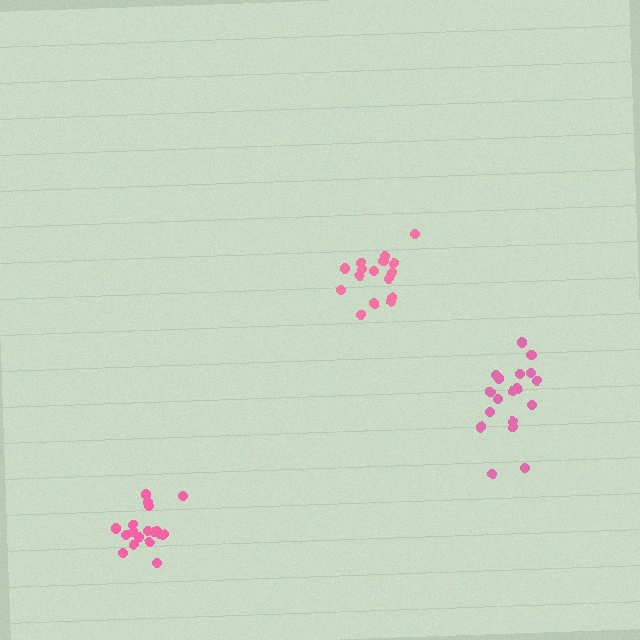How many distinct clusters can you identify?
There are 3 distinct clusters.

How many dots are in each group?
Group 1: 16 dots, Group 2: 18 dots, Group 3: 18 dots (52 total).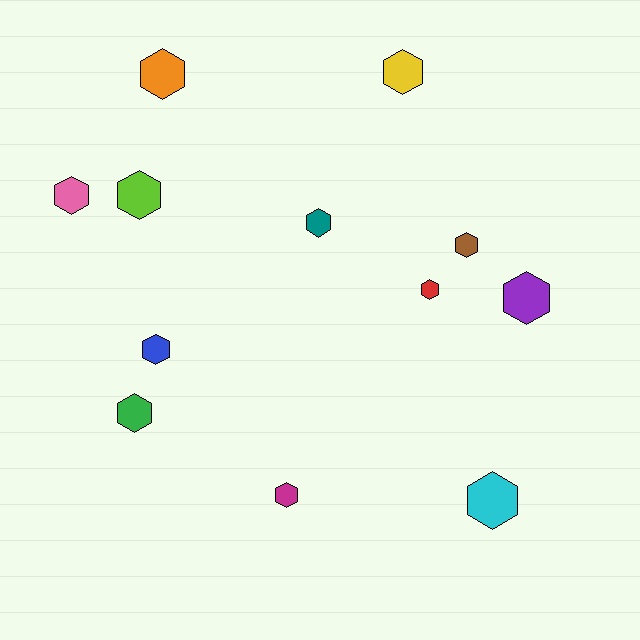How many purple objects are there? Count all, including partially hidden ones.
There is 1 purple object.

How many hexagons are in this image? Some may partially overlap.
There are 12 hexagons.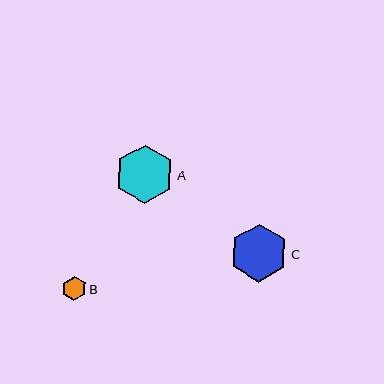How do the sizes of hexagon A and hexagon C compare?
Hexagon A and hexagon C are approximately the same size.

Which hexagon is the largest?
Hexagon A is the largest with a size of approximately 59 pixels.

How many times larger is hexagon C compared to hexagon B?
Hexagon C is approximately 2.4 times the size of hexagon B.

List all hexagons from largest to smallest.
From largest to smallest: A, C, B.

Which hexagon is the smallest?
Hexagon B is the smallest with a size of approximately 24 pixels.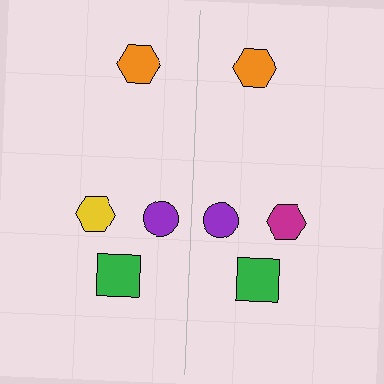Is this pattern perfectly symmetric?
No, the pattern is not perfectly symmetric. The magenta hexagon on the right side breaks the symmetry — its mirror counterpart is yellow.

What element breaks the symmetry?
The magenta hexagon on the right side breaks the symmetry — its mirror counterpart is yellow.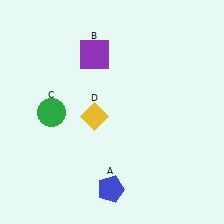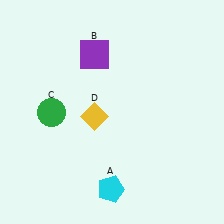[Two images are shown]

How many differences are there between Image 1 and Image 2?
There is 1 difference between the two images.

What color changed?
The pentagon (A) changed from blue in Image 1 to cyan in Image 2.